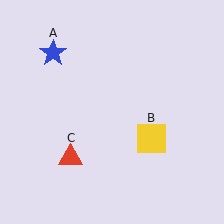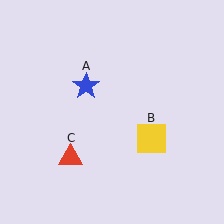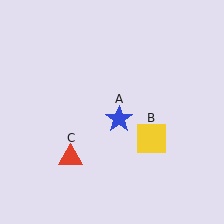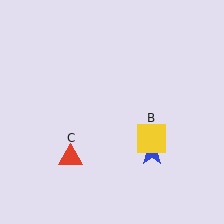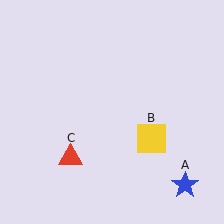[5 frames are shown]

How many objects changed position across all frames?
1 object changed position: blue star (object A).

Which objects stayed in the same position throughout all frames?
Yellow square (object B) and red triangle (object C) remained stationary.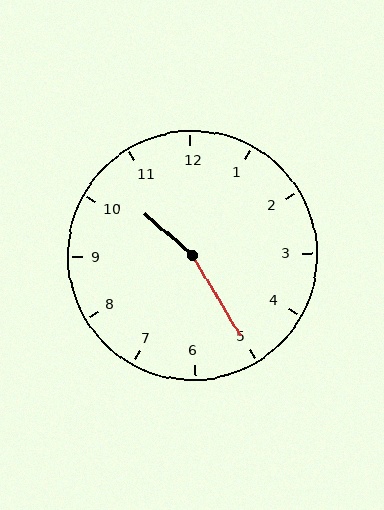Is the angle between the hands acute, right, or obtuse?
It is obtuse.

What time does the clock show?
10:25.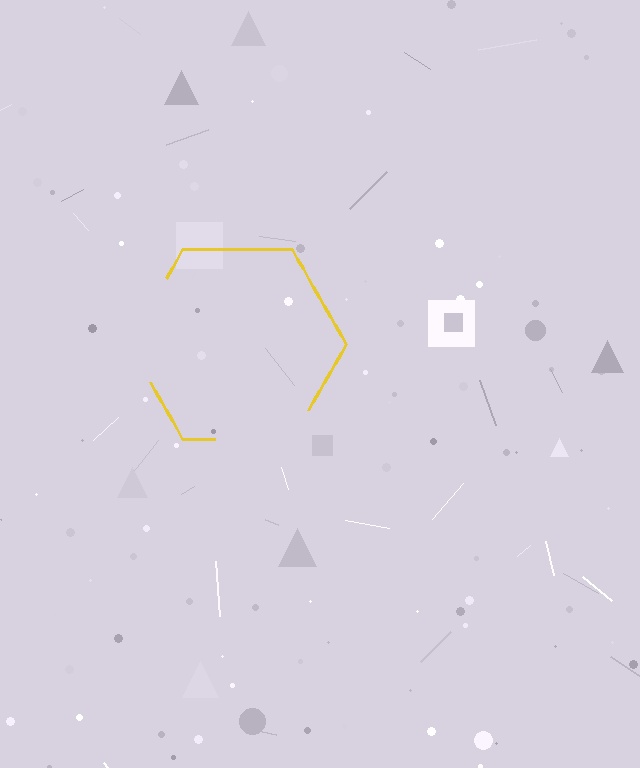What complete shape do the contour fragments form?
The contour fragments form a hexagon.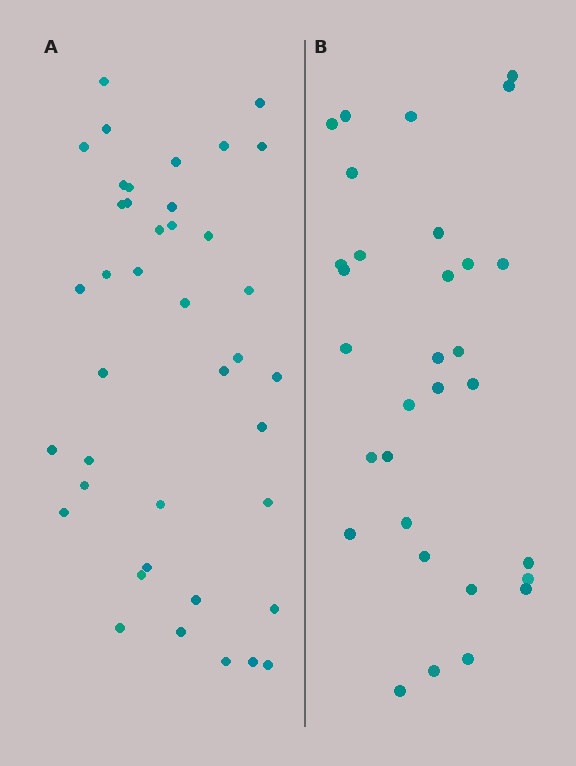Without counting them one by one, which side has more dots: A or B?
Region A (the left region) has more dots.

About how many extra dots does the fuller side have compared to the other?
Region A has roughly 8 or so more dots than region B.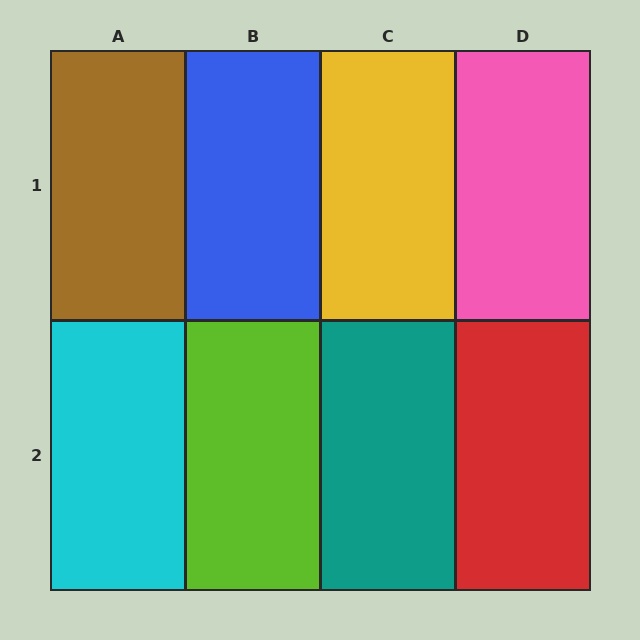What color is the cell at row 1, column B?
Blue.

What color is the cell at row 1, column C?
Yellow.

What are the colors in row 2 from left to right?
Cyan, lime, teal, red.